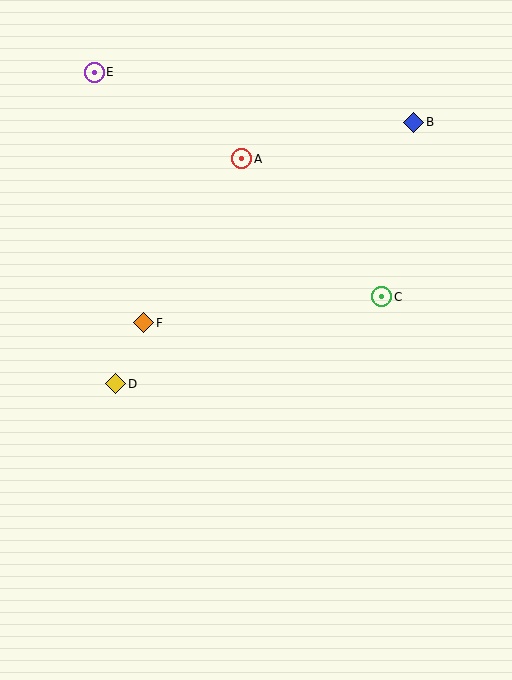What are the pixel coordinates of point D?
Point D is at (116, 384).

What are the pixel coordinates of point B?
Point B is at (414, 122).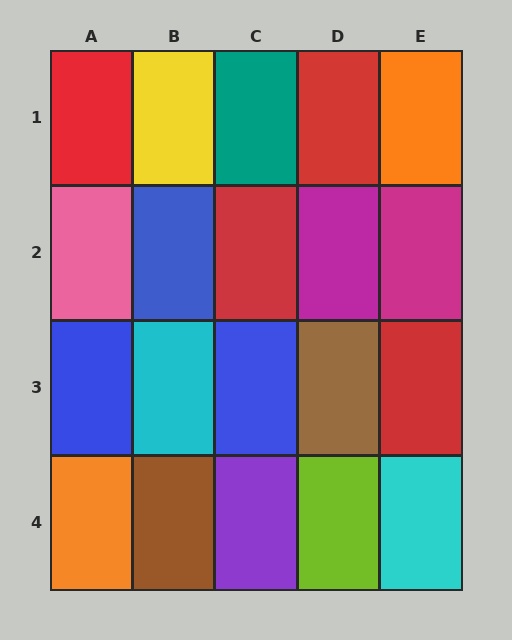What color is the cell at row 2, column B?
Blue.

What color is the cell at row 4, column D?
Lime.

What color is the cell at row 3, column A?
Blue.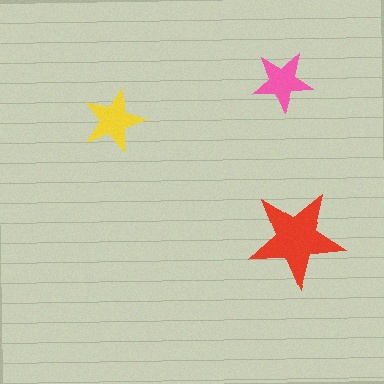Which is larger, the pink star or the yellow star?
The yellow one.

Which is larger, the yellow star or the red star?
The red one.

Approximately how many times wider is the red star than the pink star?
About 1.5 times wider.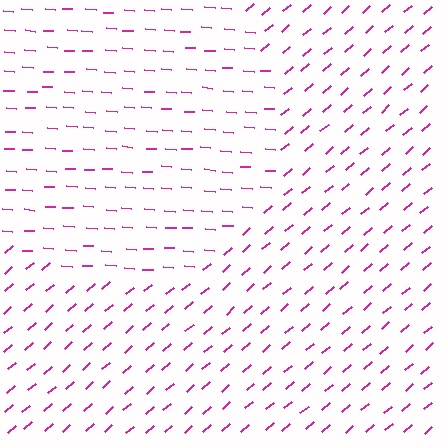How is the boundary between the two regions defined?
The boundary is defined purely by a change in line orientation (approximately 45 degrees difference). All lines are the same color and thickness.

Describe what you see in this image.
The image is filled with small magenta line segments. A circle region in the image has lines oriented differently from the surrounding lines, creating a visible texture boundary.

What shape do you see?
I see a circle.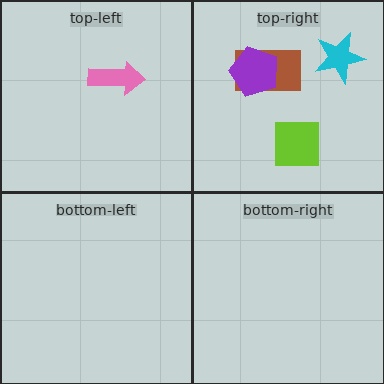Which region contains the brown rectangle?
The top-right region.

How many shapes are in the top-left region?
1.